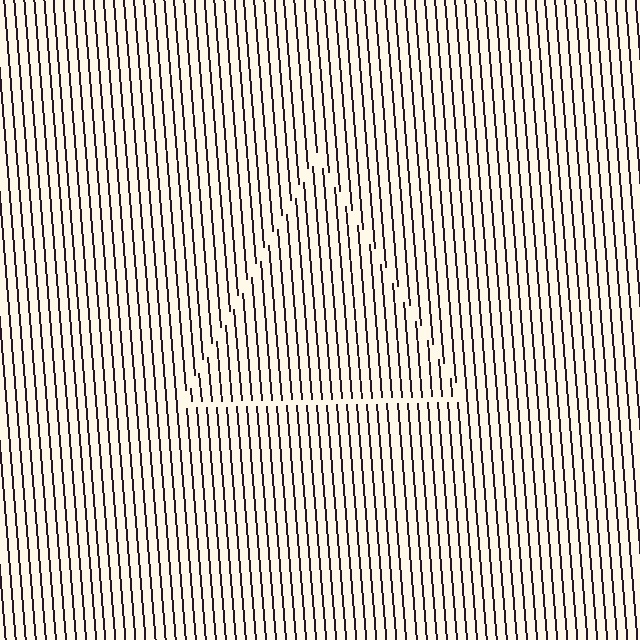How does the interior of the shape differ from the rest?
The interior of the shape contains the same grating, shifted by half a period — the contour is defined by the phase discontinuity where line-ends from the inner and outer gratings abut.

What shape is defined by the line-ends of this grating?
An illusory triangle. The interior of the shape contains the same grating, shifted by half a period — the contour is defined by the phase discontinuity where line-ends from the inner and outer gratings abut.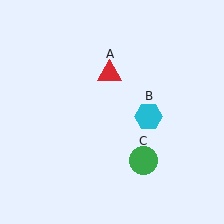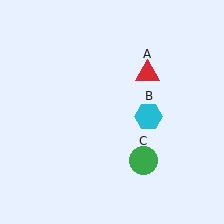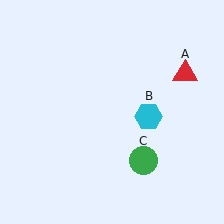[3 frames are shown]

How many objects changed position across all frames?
1 object changed position: red triangle (object A).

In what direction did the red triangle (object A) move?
The red triangle (object A) moved right.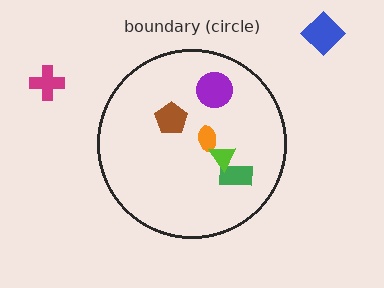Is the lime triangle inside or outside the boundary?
Inside.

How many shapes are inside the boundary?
5 inside, 2 outside.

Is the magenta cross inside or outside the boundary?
Outside.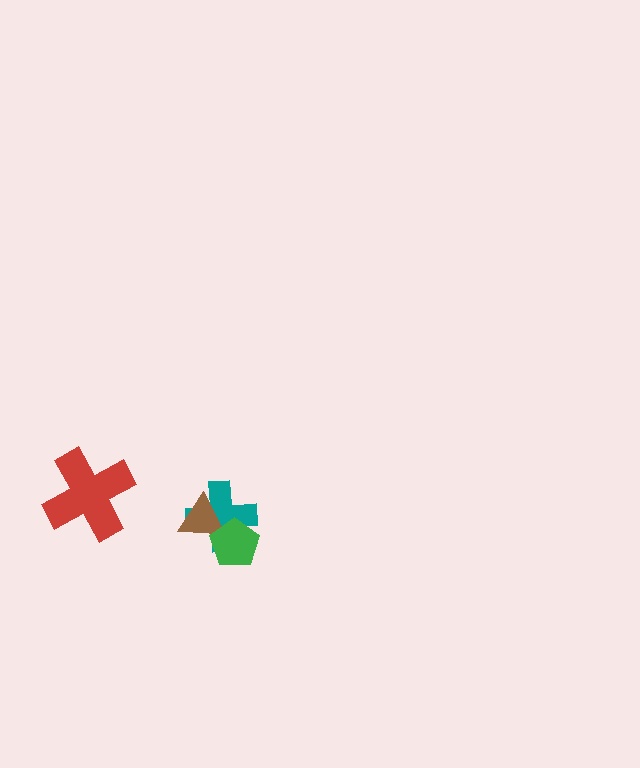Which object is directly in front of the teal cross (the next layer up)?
The brown triangle is directly in front of the teal cross.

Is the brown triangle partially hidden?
Yes, it is partially covered by another shape.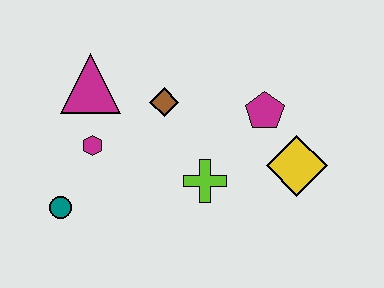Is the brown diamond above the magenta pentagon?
Yes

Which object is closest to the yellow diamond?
The magenta pentagon is closest to the yellow diamond.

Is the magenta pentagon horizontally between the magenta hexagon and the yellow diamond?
Yes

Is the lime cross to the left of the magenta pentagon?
Yes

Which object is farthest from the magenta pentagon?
The teal circle is farthest from the magenta pentagon.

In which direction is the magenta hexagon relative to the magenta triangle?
The magenta hexagon is below the magenta triangle.